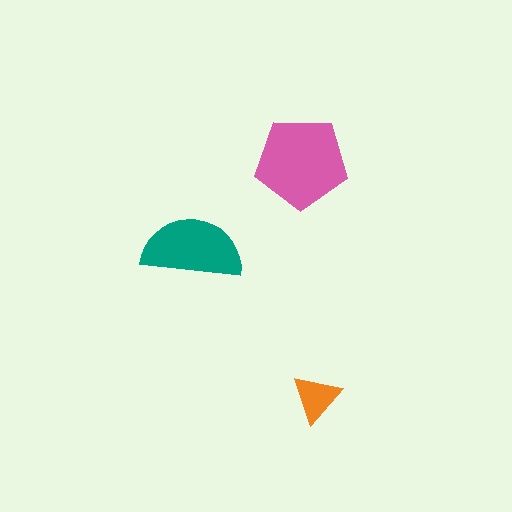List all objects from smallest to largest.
The orange triangle, the teal semicircle, the pink pentagon.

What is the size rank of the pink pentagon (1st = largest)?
1st.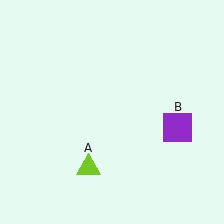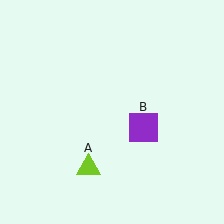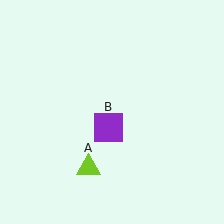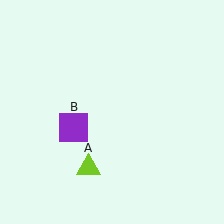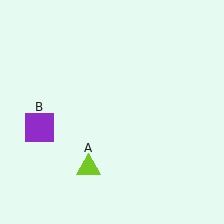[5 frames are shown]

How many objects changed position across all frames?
1 object changed position: purple square (object B).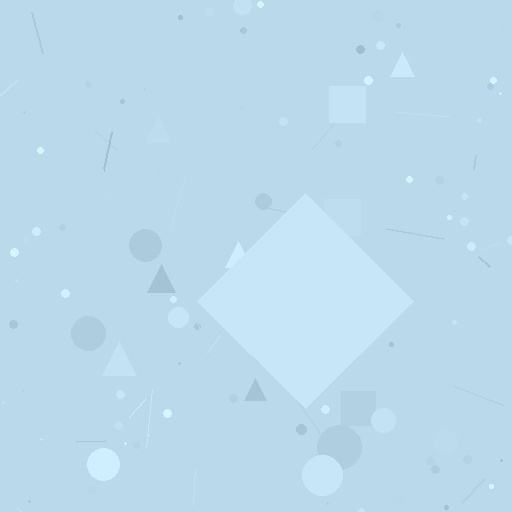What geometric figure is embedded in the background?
A diamond is embedded in the background.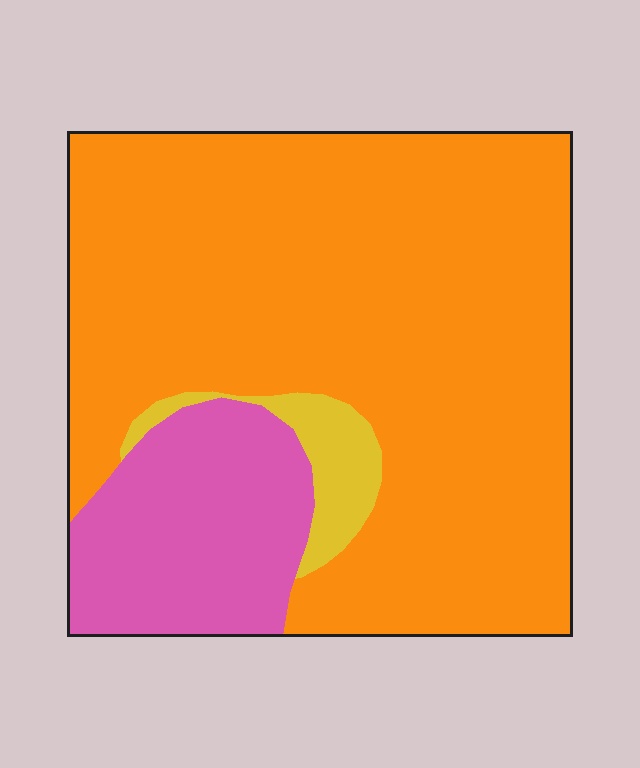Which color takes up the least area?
Yellow, at roughly 5%.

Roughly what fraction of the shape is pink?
Pink takes up about one fifth (1/5) of the shape.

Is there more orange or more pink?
Orange.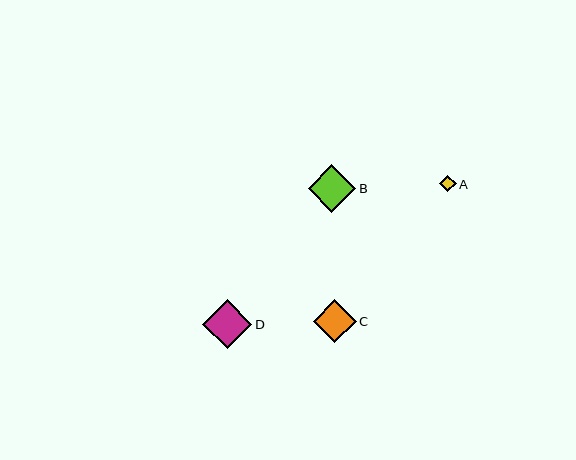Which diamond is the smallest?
Diamond A is the smallest with a size of approximately 17 pixels.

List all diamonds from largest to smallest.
From largest to smallest: D, B, C, A.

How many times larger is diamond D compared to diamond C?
Diamond D is approximately 1.2 times the size of diamond C.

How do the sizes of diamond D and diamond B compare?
Diamond D and diamond B are approximately the same size.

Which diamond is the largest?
Diamond D is the largest with a size of approximately 50 pixels.